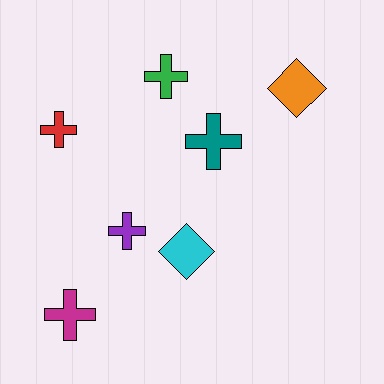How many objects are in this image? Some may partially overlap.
There are 7 objects.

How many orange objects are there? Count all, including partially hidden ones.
There is 1 orange object.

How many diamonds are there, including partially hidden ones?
There are 2 diamonds.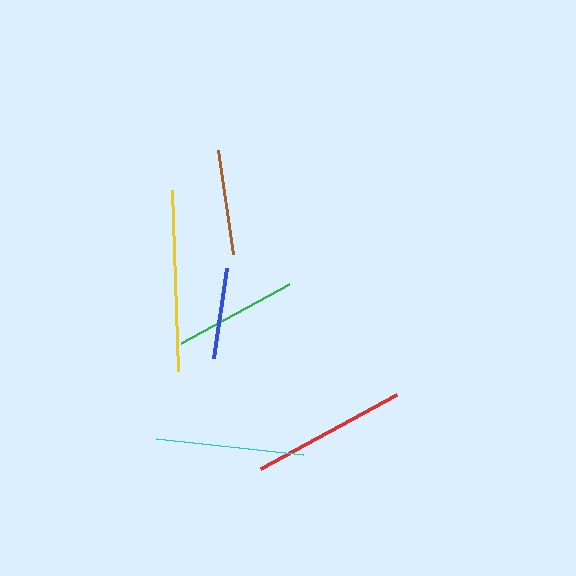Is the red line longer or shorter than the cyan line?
The red line is longer than the cyan line.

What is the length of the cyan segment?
The cyan segment is approximately 148 pixels long.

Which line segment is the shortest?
The blue line is the shortest at approximately 91 pixels.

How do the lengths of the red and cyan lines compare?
The red and cyan lines are approximately the same length.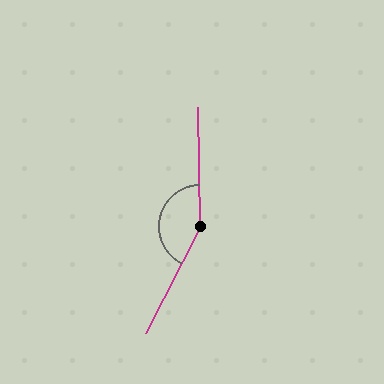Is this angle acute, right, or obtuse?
It is obtuse.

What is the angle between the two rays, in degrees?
Approximately 152 degrees.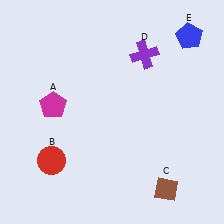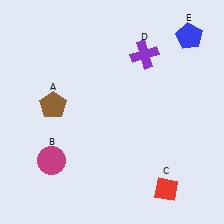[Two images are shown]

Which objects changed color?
A changed from magenta to brown. B changed from red to magenta. C changed from brown to red.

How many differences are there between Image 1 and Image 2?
There are 3 differences between the two images.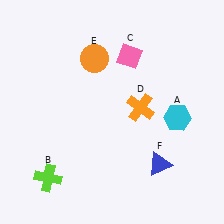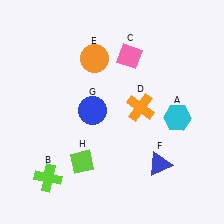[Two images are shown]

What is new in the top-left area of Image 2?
A blue circle (G) was added in the top-left area of Image 2.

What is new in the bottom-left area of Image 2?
A lime diamond (H) was added in the bottom-left area of Image 2.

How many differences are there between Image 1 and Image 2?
There are 2 differences between the two images.